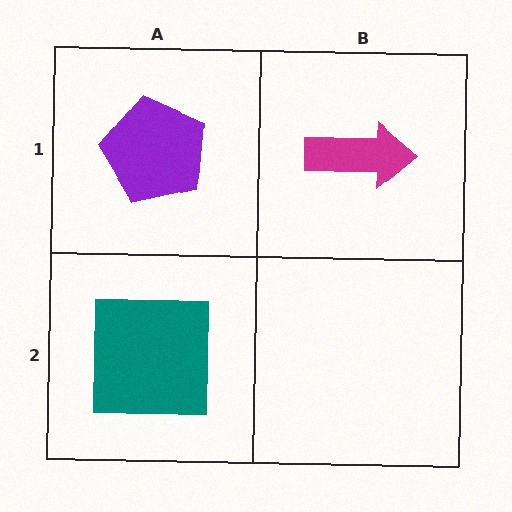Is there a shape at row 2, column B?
No, that cell is empty.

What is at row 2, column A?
A teal square.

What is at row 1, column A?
A purple pentagon.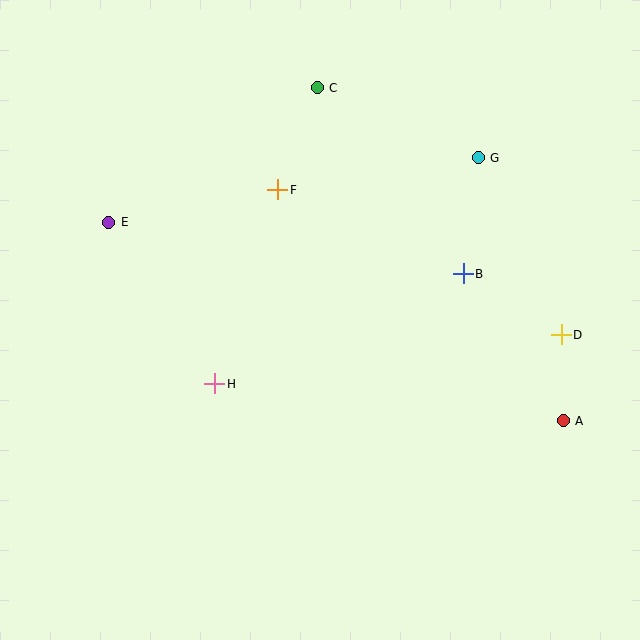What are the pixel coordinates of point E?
Point E is at (109, 222).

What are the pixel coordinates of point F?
Point F is at (278, 190).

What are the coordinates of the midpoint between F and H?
The midpoint between F and H is at (246, 287).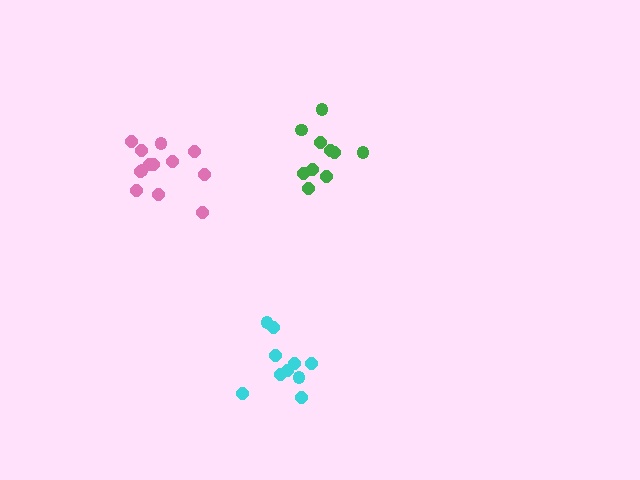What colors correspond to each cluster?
The clusters are colored: cyan, green, pink.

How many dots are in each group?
Group 1: 10 dots, Group 2: 10 dots, Group 3: 13 dots (33 total).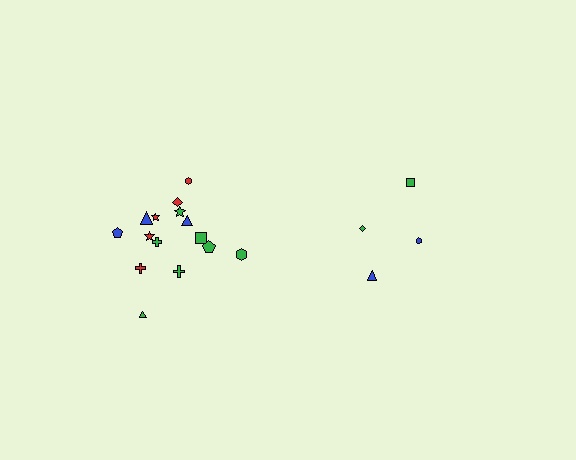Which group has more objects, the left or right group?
The left group.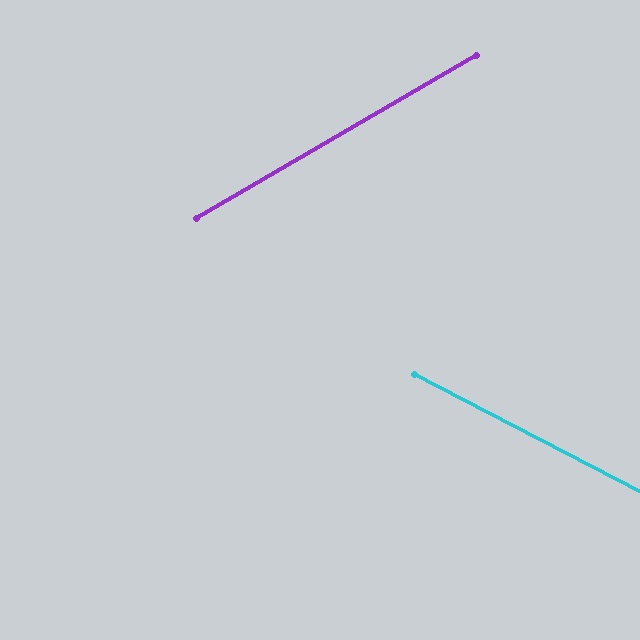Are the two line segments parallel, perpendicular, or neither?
Neither parallel nor perpendicular — they differ by about 58°.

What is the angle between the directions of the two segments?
Approximately 58 degrees.